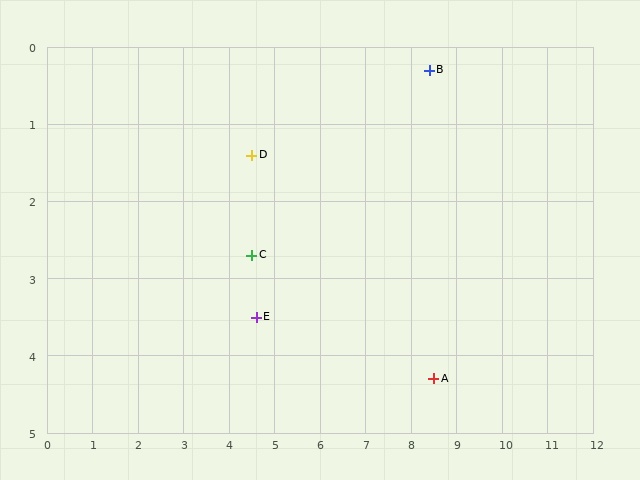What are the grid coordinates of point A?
Point A is at approximately (8.5, 4.3).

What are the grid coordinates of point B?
Point B is at approximately (8.4, 0.3).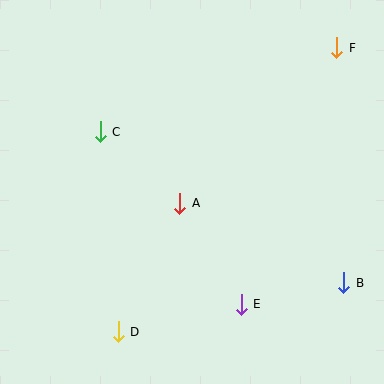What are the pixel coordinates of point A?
Point A is at (180, 203).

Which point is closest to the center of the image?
Point A at (180, 203) is closest to the center.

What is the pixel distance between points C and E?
The distance between C and E is 223 pixels.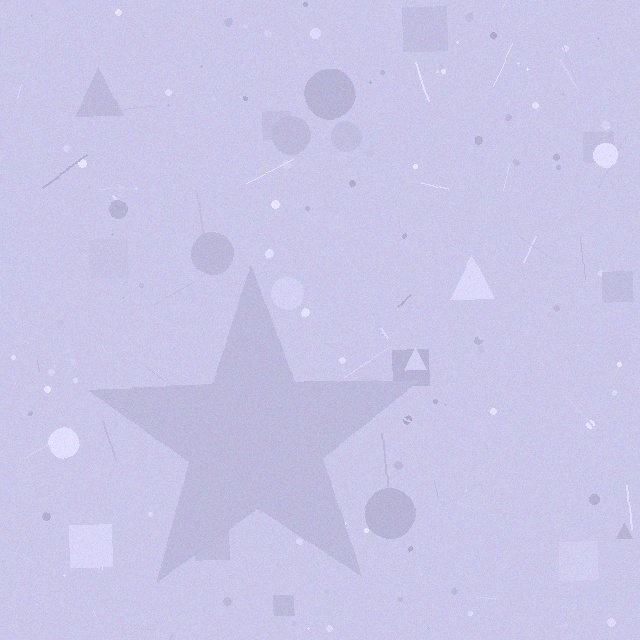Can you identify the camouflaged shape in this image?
The camouflaged shape is a star.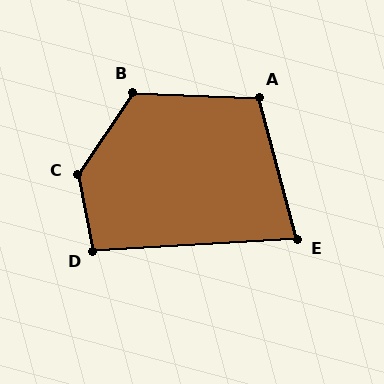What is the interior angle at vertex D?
Approximately 98 degrees (obtuse).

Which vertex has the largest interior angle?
C, at approximately 135 degrees.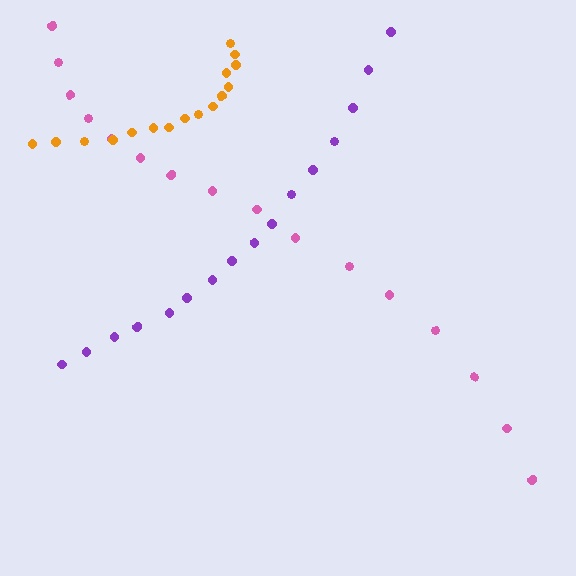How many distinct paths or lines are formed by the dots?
There are 3 distinct paths.